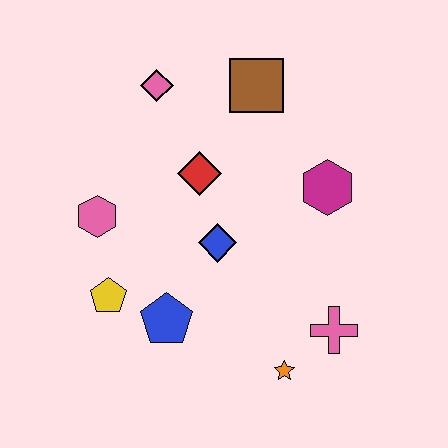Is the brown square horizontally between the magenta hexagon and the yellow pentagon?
Yes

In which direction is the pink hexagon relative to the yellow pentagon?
The pink hexagon is above the yellow pentagon.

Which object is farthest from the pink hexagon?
The pink cross is farthest from the pink hexagon.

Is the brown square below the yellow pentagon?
No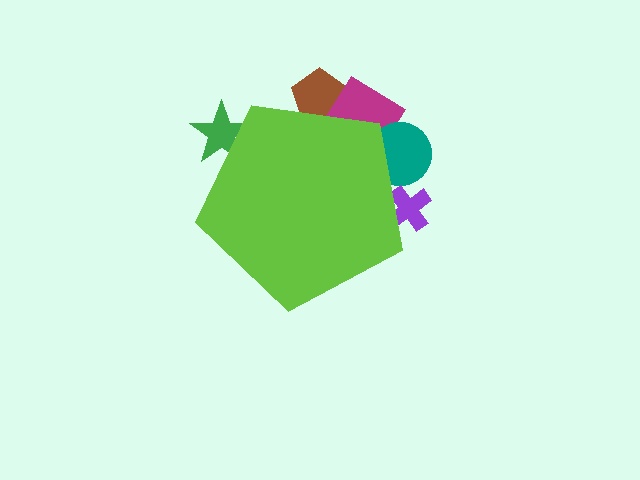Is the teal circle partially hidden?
Yes, the teal circle is partially hidden behind the lime pentagon.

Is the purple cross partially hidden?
Yes, the purple cross is partially hidden behind the lime pentagon.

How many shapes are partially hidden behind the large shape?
5 shapes are partially hidden.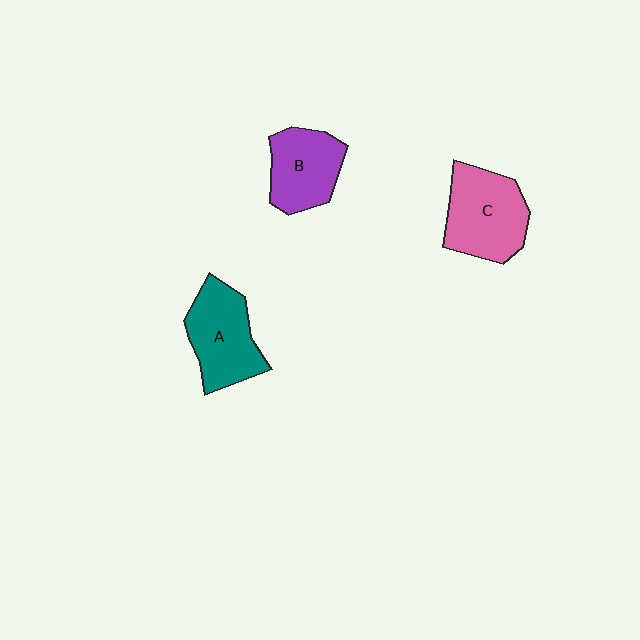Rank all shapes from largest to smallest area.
From largest to smallest: C (pink), A (teal), B (purple).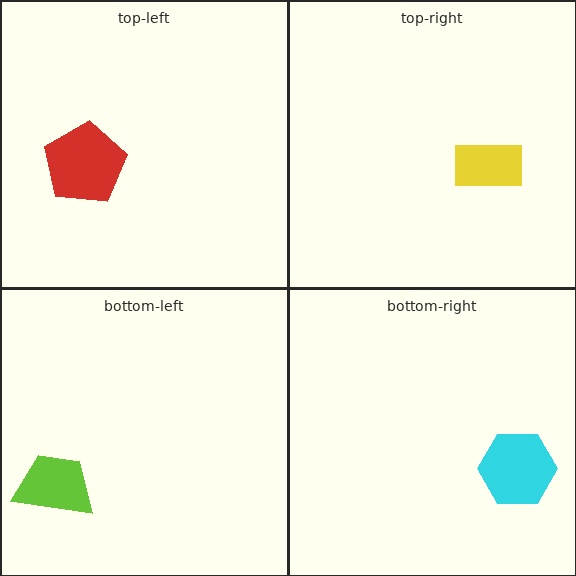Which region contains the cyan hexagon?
The bottom-right region.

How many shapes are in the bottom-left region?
1.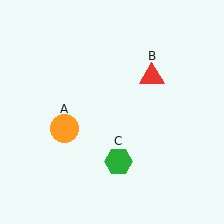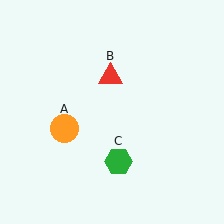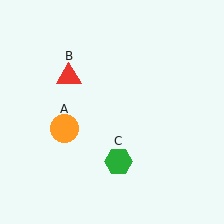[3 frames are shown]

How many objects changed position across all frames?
1 object changed position: red triangle (object B).